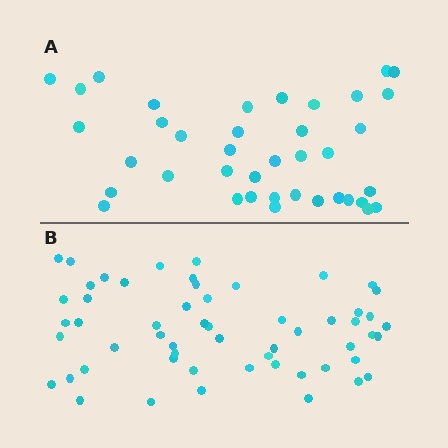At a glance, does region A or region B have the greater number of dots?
Region B (the bottom region) has more dots.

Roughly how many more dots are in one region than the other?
Region B has approximately 15 more dots than region A.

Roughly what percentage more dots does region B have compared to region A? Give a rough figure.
About 45% more.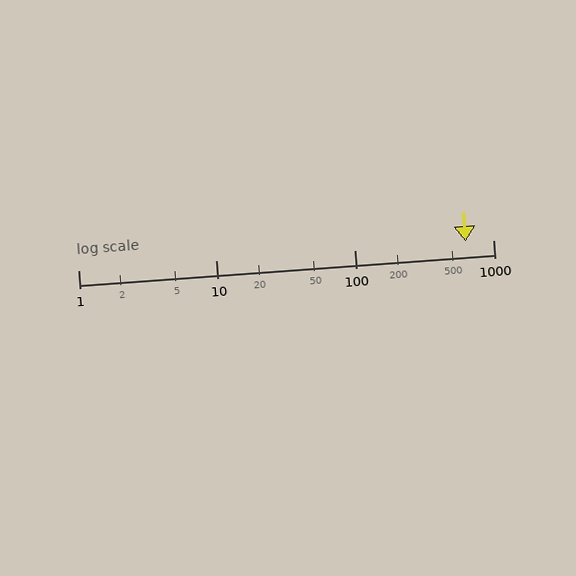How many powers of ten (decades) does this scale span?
The scale spans 3 decades, from 1 to 1000.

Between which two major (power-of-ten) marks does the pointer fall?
The pointer is between 100 and 1000.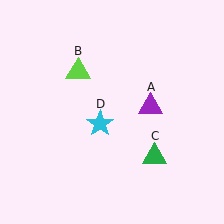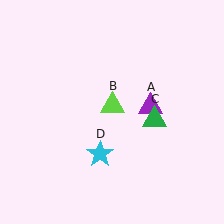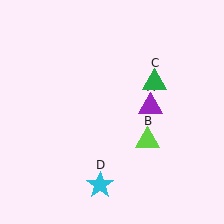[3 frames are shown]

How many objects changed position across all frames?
3 objects changed position: lime triangle (object B), green triangle (object C), cyan star (object D).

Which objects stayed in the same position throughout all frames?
Purple triangle (object A) remained stationary.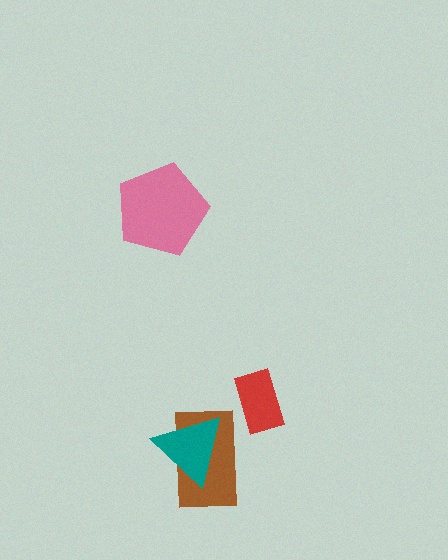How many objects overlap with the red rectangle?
0 objects overlap with the red rectangle.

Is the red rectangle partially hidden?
No, no other shape covers it.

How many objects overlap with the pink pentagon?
0 objects overlap with the pink pentagon.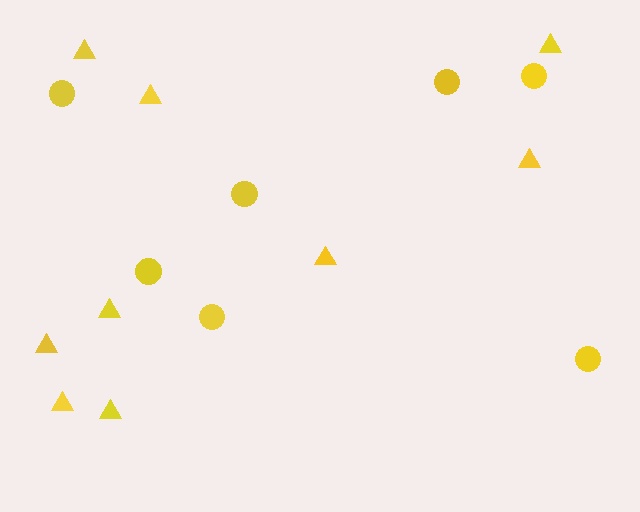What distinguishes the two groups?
There are 2 groups: one group of triangles (9) and one group of circles (7).